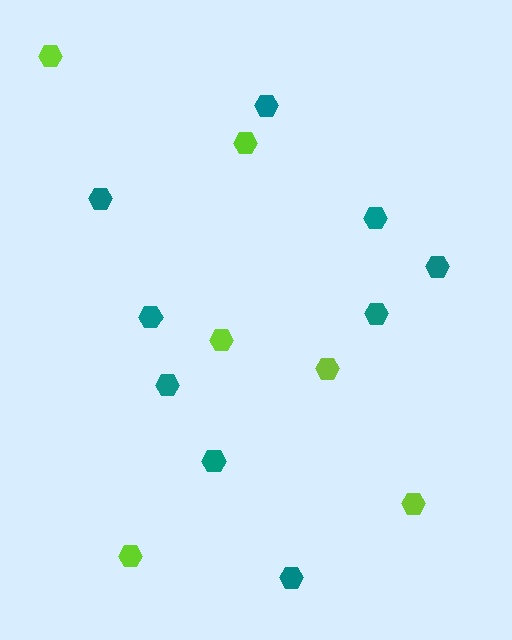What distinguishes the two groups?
There are 2 groups: one group of lime hexagons (6) and one group of teal hexagons (9).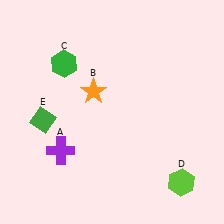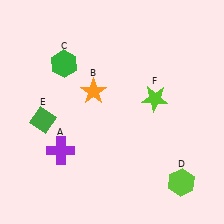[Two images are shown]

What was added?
A lime star (F) was added in Image 2.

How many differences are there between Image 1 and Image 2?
There is 1 difference between the two images.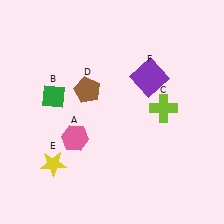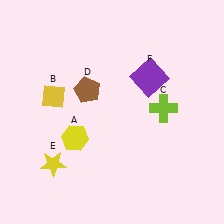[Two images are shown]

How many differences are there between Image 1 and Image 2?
There are 2 differences between the two images.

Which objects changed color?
A changed from pink to yellow. B changed from green to yellow.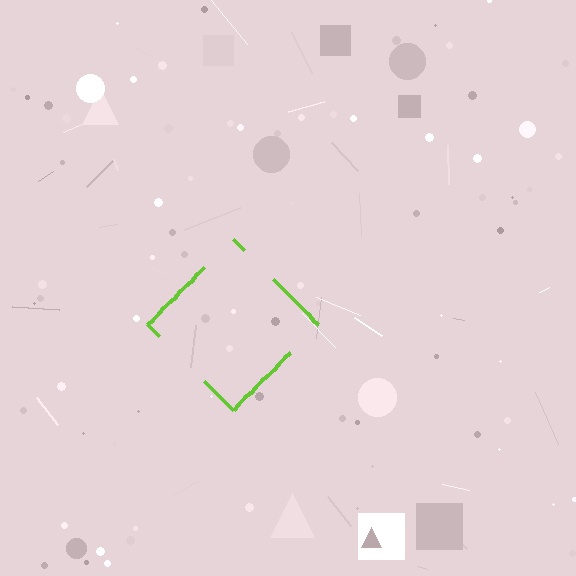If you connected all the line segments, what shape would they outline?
They would outline a diamond.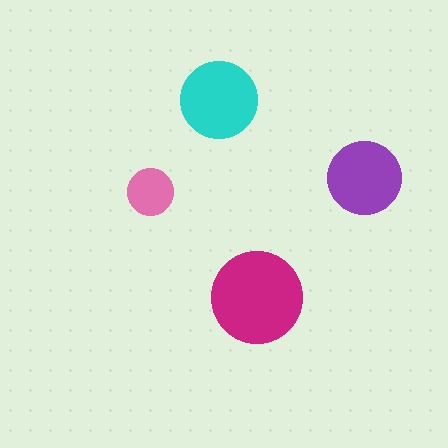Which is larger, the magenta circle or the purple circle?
The magenta one.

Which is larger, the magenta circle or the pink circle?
The magenta one.